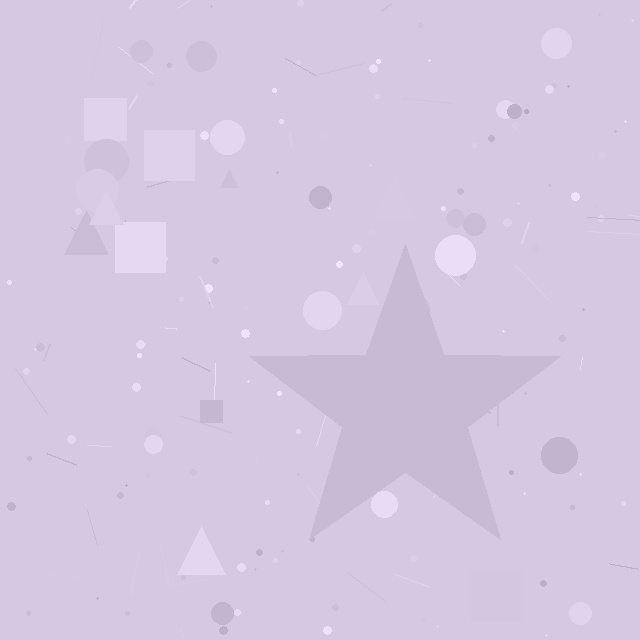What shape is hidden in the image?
A star is hidden in the image.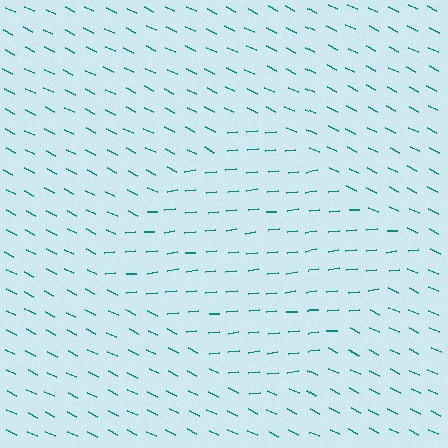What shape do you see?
I see a diamond.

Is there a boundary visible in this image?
Yes, there is a texture boundary formed by a change in line orientation.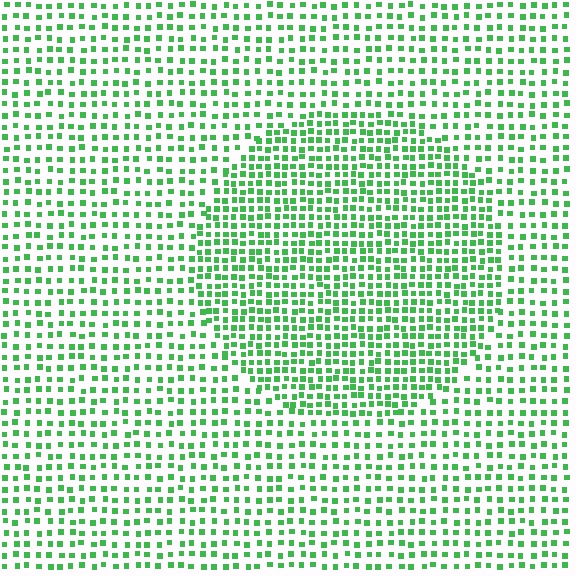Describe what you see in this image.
The image contains small green elements arranged at two different densities. A circle-shaped region is visible where the elements are more densely packed than the surrounding area.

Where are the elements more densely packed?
The elements are more densely packed inside the circle boundary.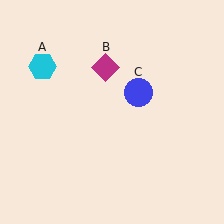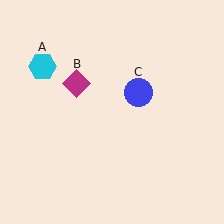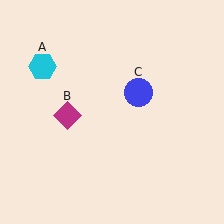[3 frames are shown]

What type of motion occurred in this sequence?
The magenta diamond (object B) rotated counterclockwise around the center of the scene.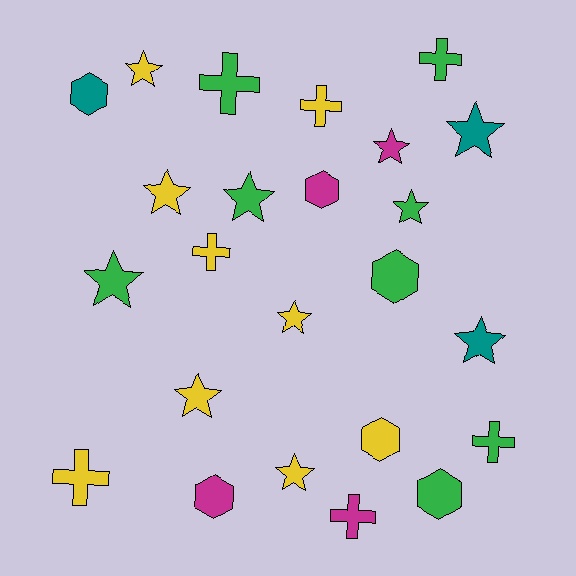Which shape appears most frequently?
Star, with 11 objects.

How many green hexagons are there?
There are 2 green hexagons.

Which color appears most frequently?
Yellow, with 9 objects.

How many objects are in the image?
There are 24 objects.